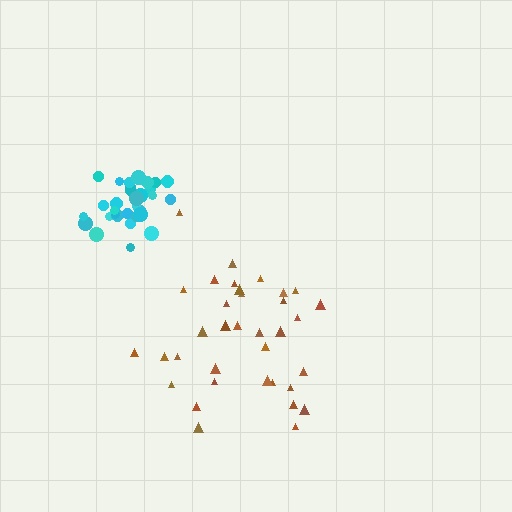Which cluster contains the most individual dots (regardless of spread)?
Brown (35).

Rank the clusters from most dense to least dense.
cyan, brown.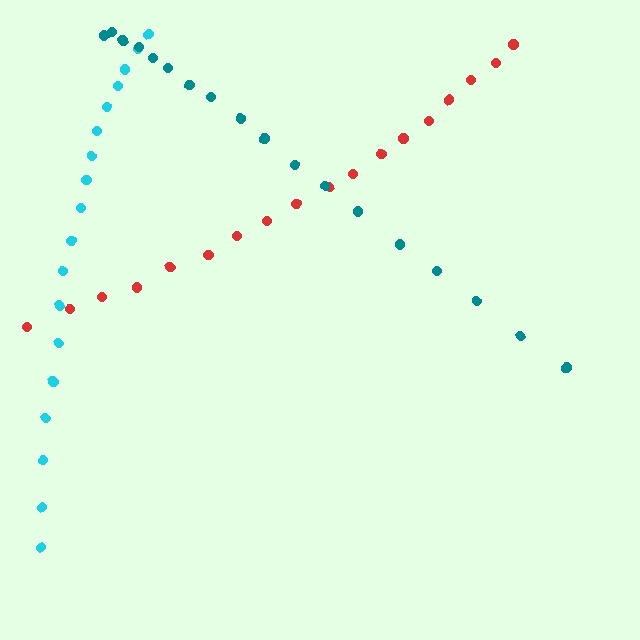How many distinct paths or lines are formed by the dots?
There are 3 distinct paths.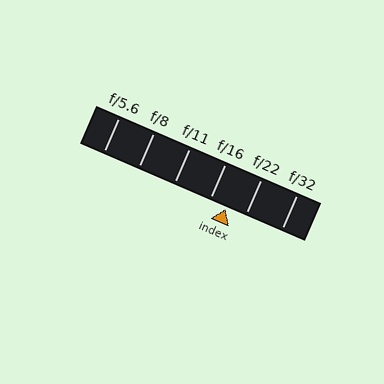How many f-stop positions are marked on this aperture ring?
There are 6 f-stop positions marked.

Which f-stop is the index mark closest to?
The index mark is closest to f/16.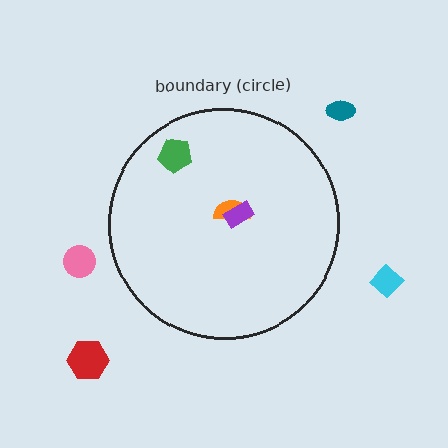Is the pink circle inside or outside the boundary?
Outside.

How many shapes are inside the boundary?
3 inside, 4 outside.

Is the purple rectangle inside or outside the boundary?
Inside.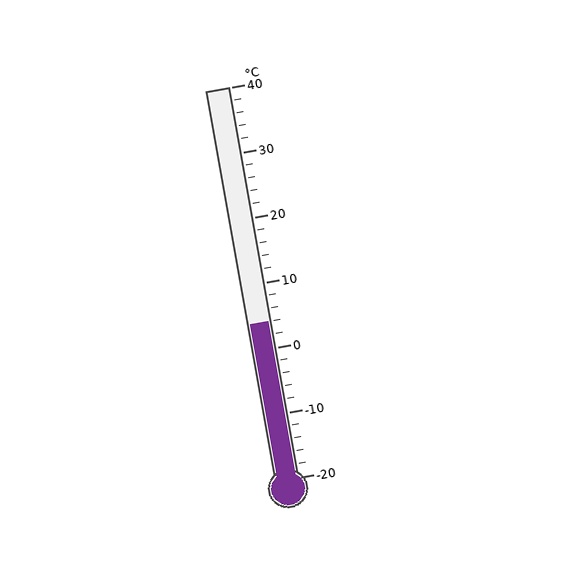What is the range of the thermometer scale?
The thermometer scale ranges from -20°C to 40°C.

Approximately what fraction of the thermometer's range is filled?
The thermometer is filled to approximately 40% of its range.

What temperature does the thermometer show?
The thermometer shows approximately 4°C.